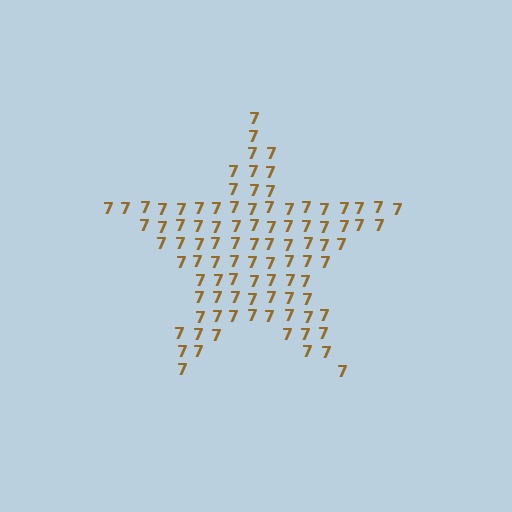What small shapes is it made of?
It is made of small digit 7's.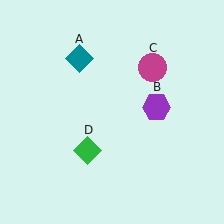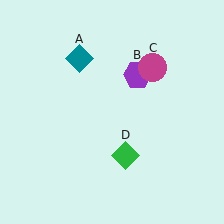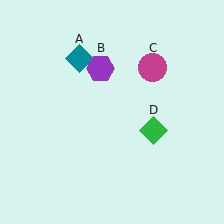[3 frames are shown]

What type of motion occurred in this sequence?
The purple hexagon (object B), green diamond (object D) rotated counterclockwise around the center of the scene.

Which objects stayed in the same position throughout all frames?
Teal diamond (object A) and magenta circle (object C) remained stationary.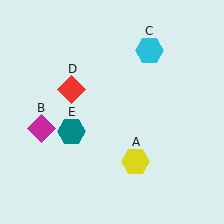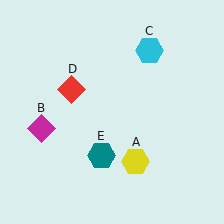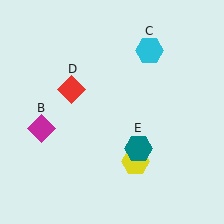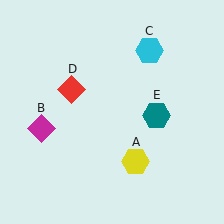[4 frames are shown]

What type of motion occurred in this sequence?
The teal hexagon (object E) rotated counterclockwise around the center of the scene.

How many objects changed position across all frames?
1 object changed position: teal hexagon (object E).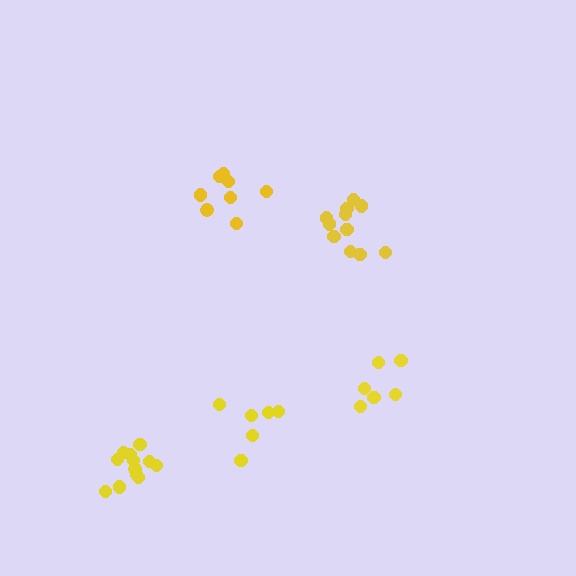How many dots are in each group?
Group 1: 11 dots, Group 2: 8 dots, Group 3: 6 dots, Group 4: 12 dots, Group 5: 6 dots (43 total).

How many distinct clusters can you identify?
There are 5 distinct clusters.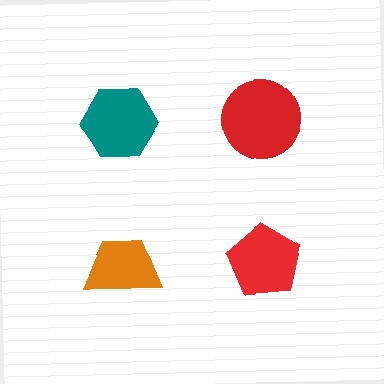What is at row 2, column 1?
An orange trapezoid.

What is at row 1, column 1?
A teal hexagon.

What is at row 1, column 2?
A red circle.